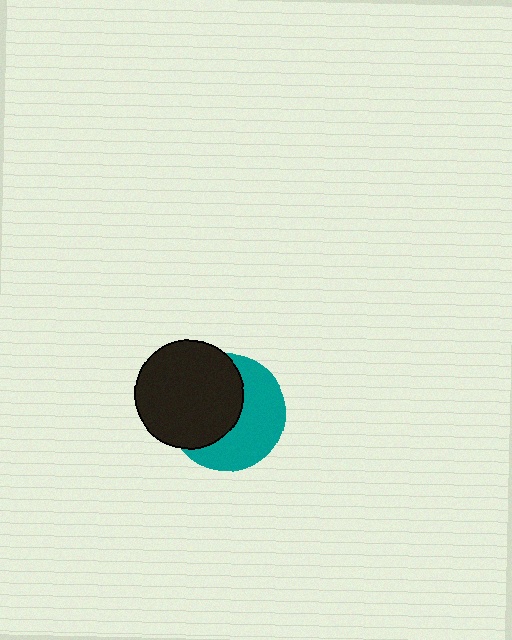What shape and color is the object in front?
The object in front is a black circle.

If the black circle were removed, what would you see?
You would see the complete teal circle.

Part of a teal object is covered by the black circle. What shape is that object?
It is a circle.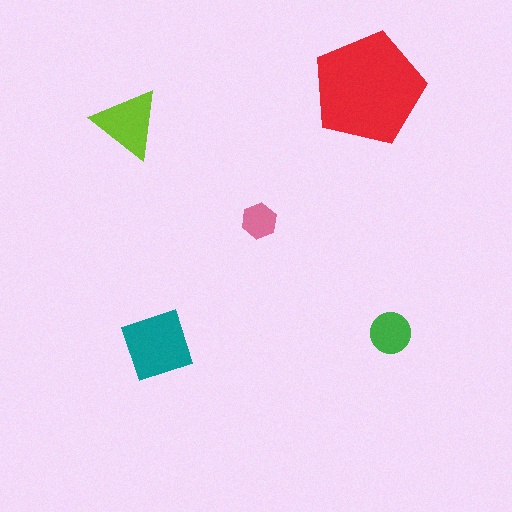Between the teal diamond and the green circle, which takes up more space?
The teal diamond.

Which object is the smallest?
The pink hexagon.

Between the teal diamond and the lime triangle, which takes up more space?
The teal diamond.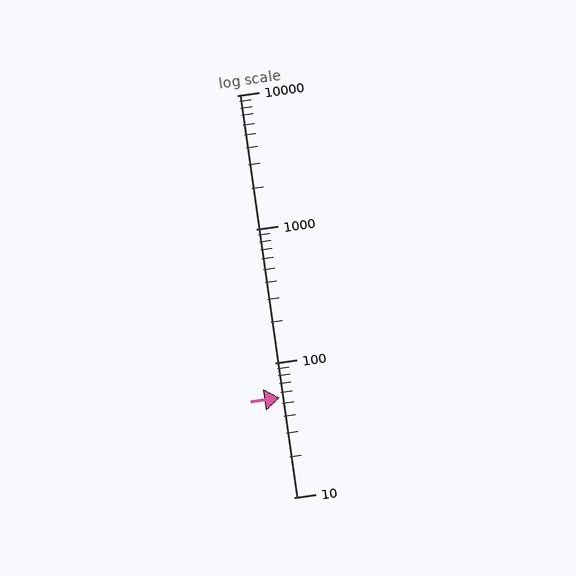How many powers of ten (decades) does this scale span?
The scale spans 3 decades, from 10 to 10000.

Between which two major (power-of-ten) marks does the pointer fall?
The pointer is between 10 and 100.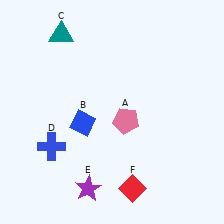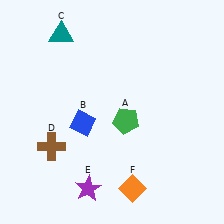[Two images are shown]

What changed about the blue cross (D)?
In Image 1, D is blue. In Image 2, it changed to brown.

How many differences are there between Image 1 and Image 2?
There are 3 differences between the two images.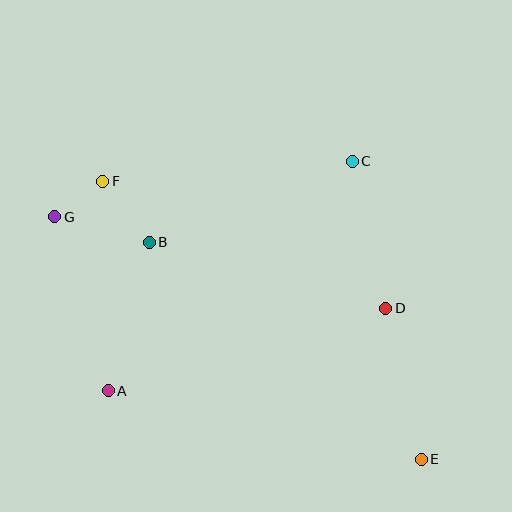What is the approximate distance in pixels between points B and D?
The distance between B and D is approximately 246 pixels.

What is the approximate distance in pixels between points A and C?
The distance between A and C is approximately 335 pixels.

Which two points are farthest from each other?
Points E and G are farthest from each other.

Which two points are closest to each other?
Points F and G are closest to each other.